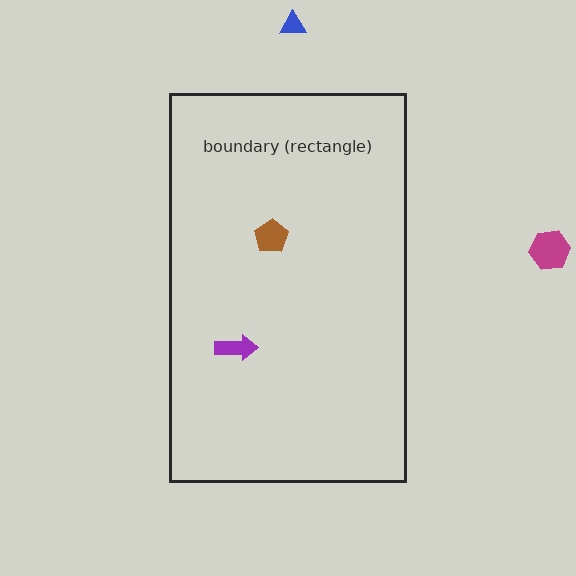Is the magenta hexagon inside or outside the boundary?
Outside.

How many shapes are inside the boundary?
2 inside, 2 outside.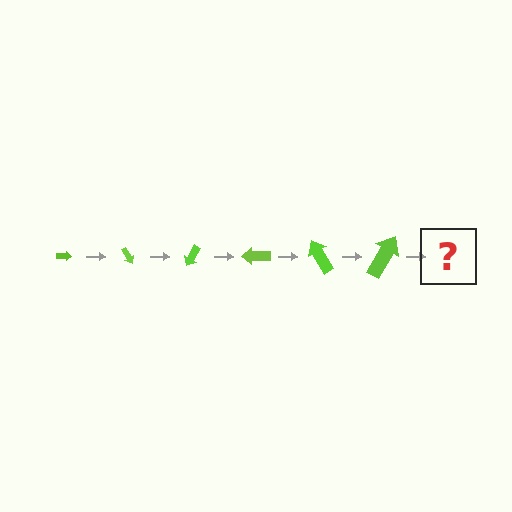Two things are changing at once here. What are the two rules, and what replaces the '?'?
The two rules are that the arrow grows larger each step and it rotates 60 degrees each step. The '?' should be an arrow, larger than the previous one and rotated 360 degrees from the start.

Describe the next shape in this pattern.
It should be an arrow, larger than the previous one and rotated 360 degrees from the start.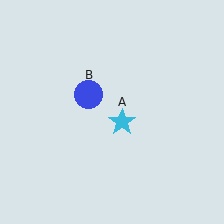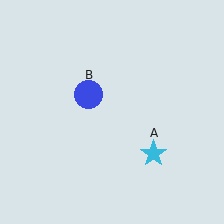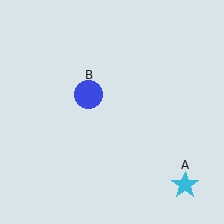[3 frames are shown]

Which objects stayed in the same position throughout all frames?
Blue circle (object B) remained stationary.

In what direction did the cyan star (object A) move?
The cyan star (object A) moved down and to the right.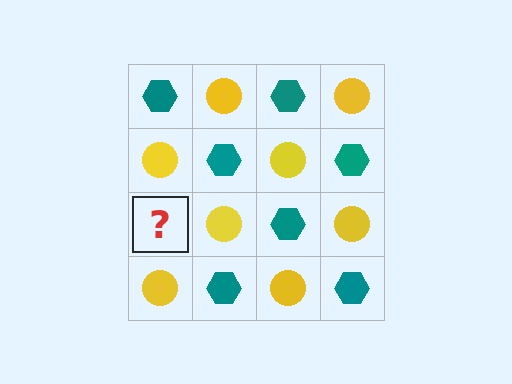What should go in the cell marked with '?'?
The missing cell should contain a teal hexagon.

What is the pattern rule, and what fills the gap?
The rule is that it alternates teal hexagon and yellow circle in a checkerboard pattern. The gap should be filled with a teal hexagon.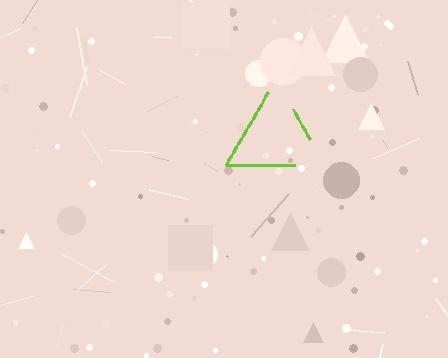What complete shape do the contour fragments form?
The contour fragments form a triangle.